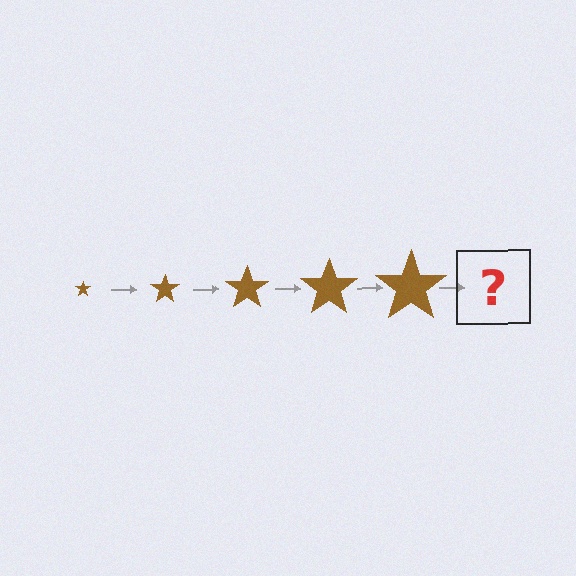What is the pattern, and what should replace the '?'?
The pattern is that the star gets progressively larger each step. The '?' should be a brown star, larger than the previous one.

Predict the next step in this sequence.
The next step is a brown star, larger than the previous one.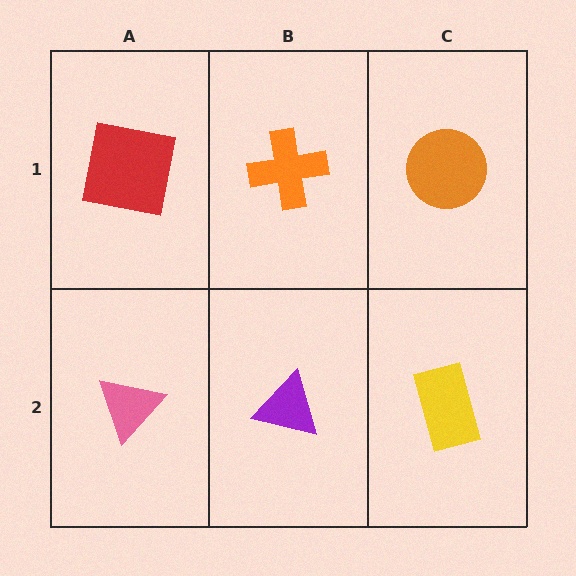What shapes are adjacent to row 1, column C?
A yellow rectangle (row 2, column C), an orange cross (row 1, column B).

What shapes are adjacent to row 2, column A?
A red square (row 1, column A), a purple triangle (row 2, column B).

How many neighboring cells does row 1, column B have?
3.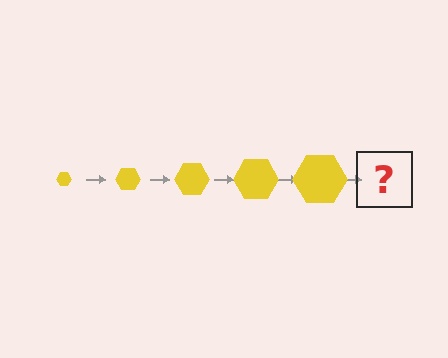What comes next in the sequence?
The next element should be a yellow hexagon, larger than the previous one.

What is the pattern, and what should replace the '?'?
The pattern is that the hexagon gets progressively larger each step. The '?' should be a yellow hexagon, larger than the previous one.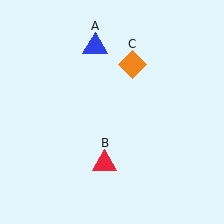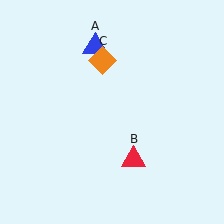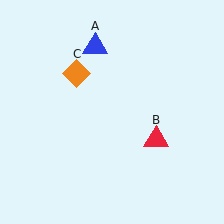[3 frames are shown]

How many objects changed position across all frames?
2 objects changed position: red triangle (object B), orange diamond (object C).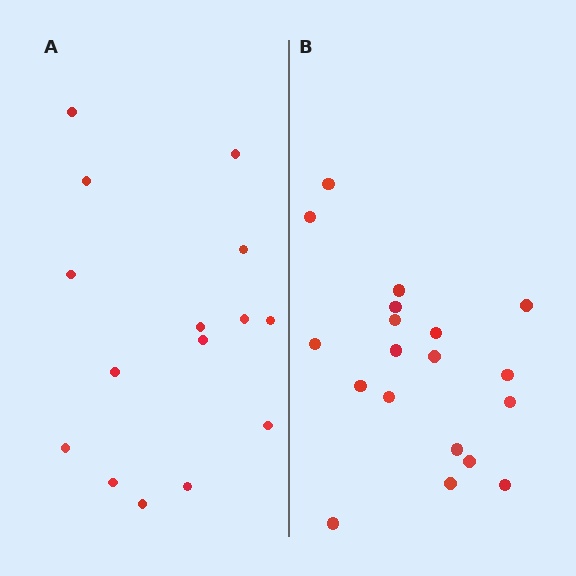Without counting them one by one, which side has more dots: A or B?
Region B (the right region) has more dots.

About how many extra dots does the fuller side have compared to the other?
Region B has about 4 more dots than region A.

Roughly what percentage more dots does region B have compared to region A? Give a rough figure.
About 25% more.